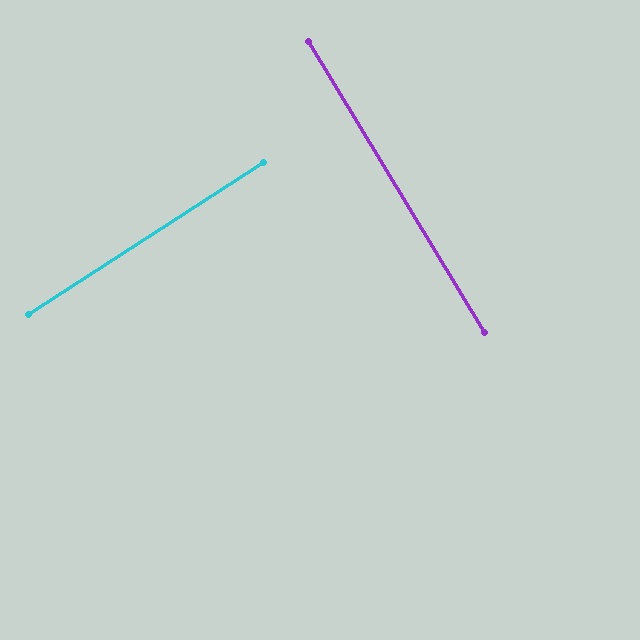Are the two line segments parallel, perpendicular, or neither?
Perpendicular — they meet at approximately 88°.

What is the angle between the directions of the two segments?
Approximately 88 degrees.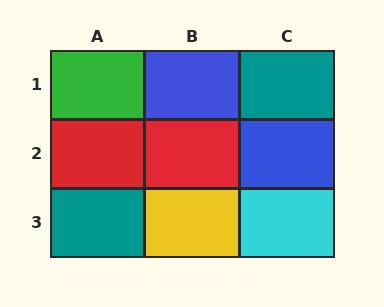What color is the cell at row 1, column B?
Blue.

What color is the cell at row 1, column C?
Teal.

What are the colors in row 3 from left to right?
Teal, yellow, cyan.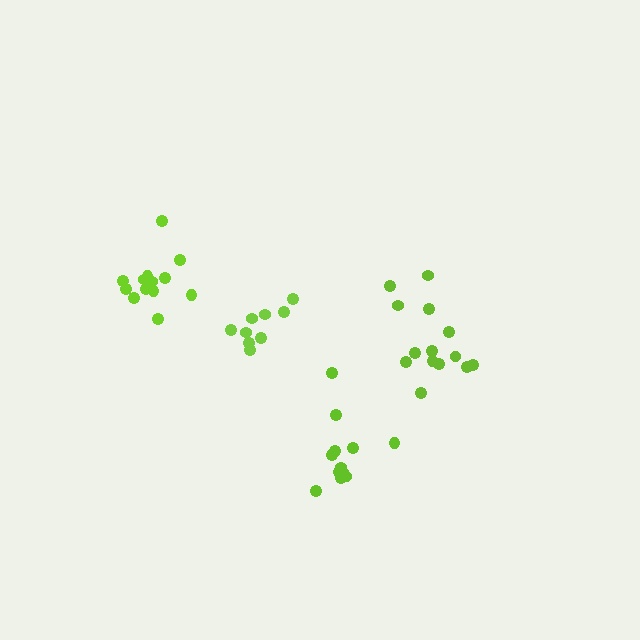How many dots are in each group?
Group 1: 12 dots, Group 2: 14 dots, Group 3: 14 dots, Group 4: 9 dots (49 total).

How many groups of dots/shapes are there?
There are 4 groups.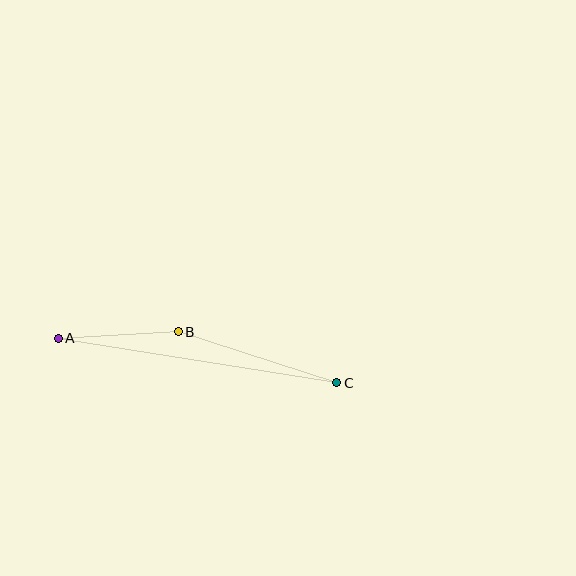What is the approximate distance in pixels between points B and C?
The distance between B and C is approximately 166 pixels.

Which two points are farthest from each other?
Points A and C are farthest from each other.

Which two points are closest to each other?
Points A and B are closest to each other.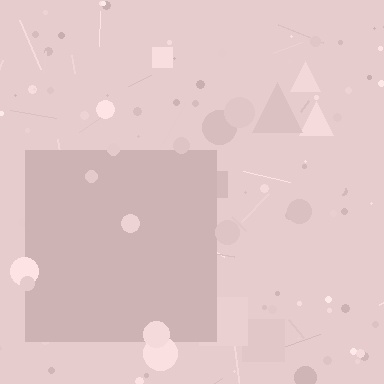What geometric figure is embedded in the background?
A square is embedded in the background.